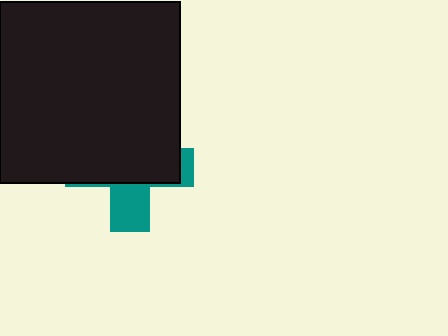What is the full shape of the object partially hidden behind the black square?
The partially hidden object is a teal cross.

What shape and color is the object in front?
The object in front is a black square.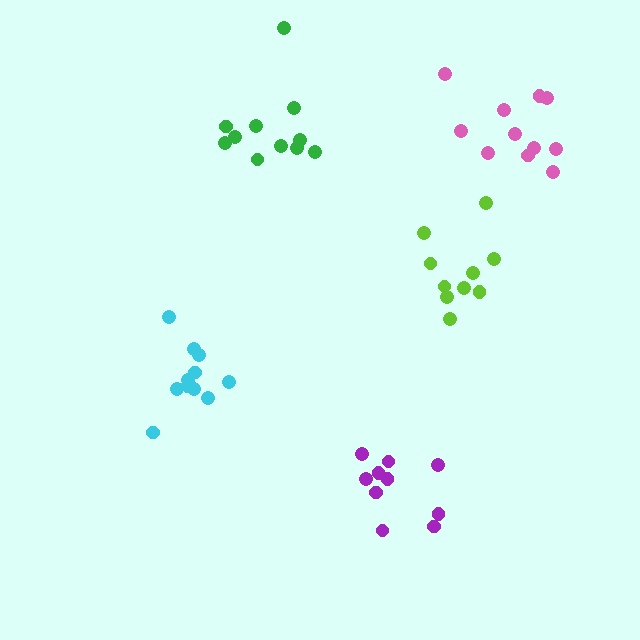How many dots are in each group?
Group 1: 10 dots, Group 2: 11 dots, Group 3: 10 dots, Group 4: 11 dots, Group 5: 11 dots (53 total).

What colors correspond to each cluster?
The clusters are colored: purple, cyan, lime, green, pink.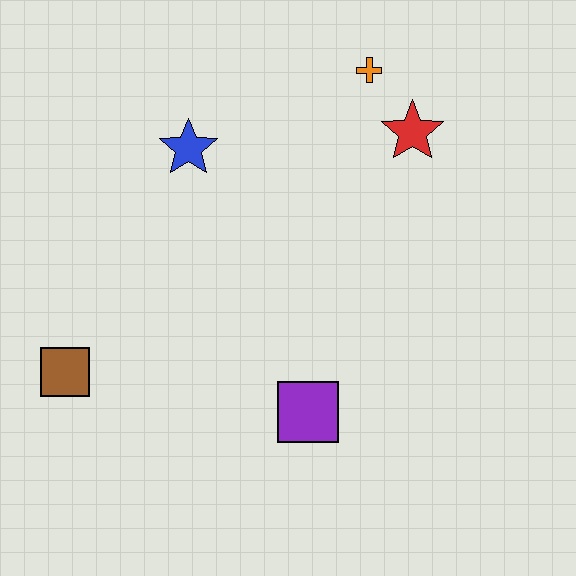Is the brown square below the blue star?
Yes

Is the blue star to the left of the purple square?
Yes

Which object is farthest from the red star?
The brown square is farthest from the red star.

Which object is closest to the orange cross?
The red star is closest to the orange cross.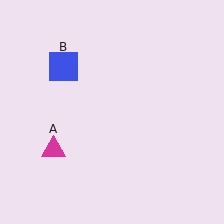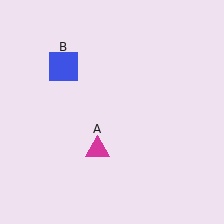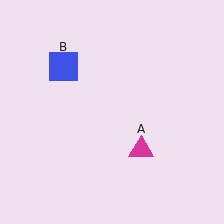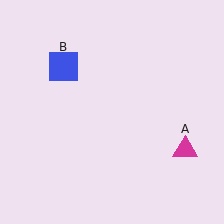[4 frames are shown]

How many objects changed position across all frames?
1 object changed position: magenta triangle (object A).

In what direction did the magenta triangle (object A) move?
The magenta triangle (object A) moved right.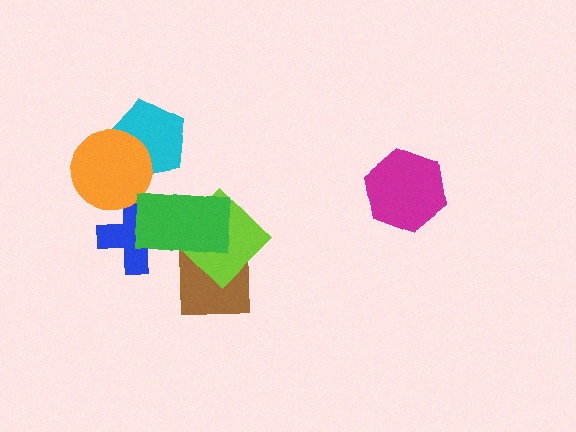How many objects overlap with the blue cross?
2 objects overlap with the blue cross.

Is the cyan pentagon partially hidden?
Yes, it is partially covered by another shape.